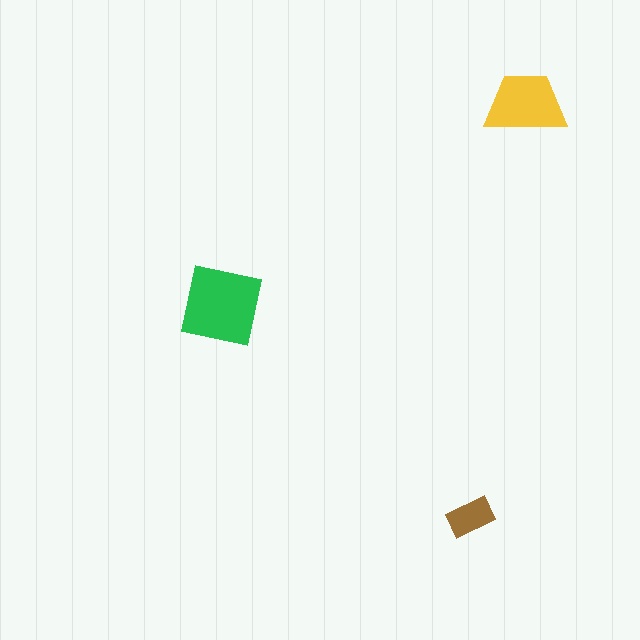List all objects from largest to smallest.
The green square, the yellow trapezoid, the brown rectangle.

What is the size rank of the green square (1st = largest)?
1st.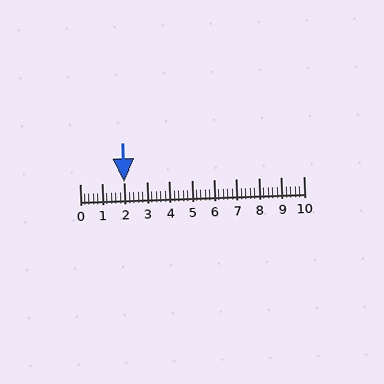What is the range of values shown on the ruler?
The ruler shows values from 0 to 10.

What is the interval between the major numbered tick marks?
The major tick marks are spaced 1 units apart.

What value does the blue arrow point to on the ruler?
The blue arrow points to approximately 2.0.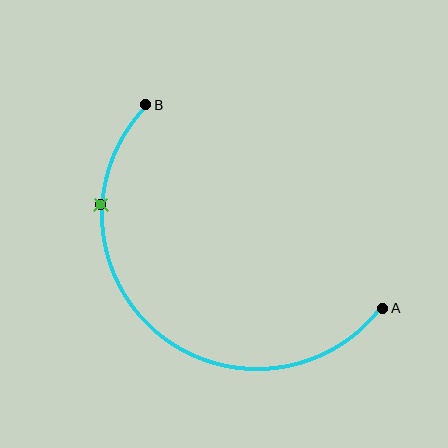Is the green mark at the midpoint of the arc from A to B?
No. The green mark lies on the arc but is closer to endpoint B. The arc midpoint would be at the point on the curve equidistant along the arc from both A and B.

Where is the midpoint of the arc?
The arc midpoint is the point on the curve farthest from the straight line joining A and B. It sits below and to the left of that line.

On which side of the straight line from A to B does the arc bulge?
The arc bulges below and to the left of the straight line connecting A and B.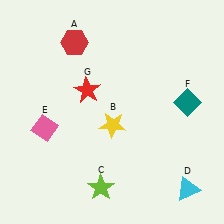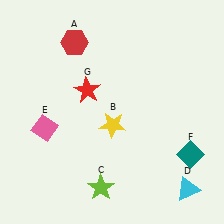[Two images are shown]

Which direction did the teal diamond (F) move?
The teal diamond (F) moved down.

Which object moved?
The teal diamond (F) moved down.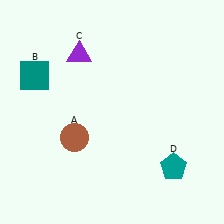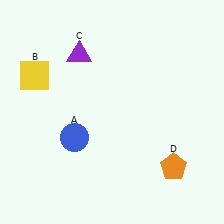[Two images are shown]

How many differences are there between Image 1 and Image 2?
There are 3 differences between the two images.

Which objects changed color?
A changed from brown to blue. B changed from teal to yellow. D changed from teal to orange.